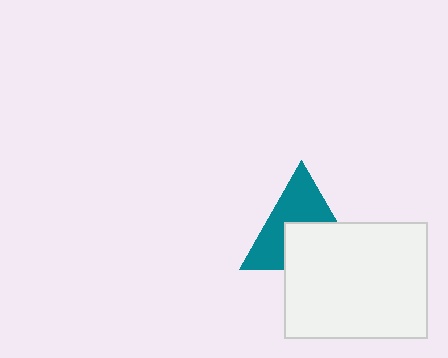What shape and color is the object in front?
The object in front is a white rectangle.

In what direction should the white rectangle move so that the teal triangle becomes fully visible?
The white rectangle should move down. That is the shortest direction to clear the overlap and leave the teal triangle fully visible.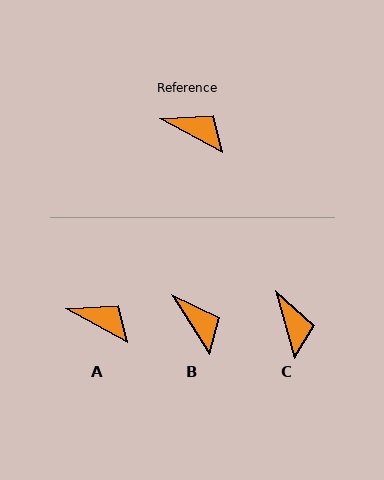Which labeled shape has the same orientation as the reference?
A.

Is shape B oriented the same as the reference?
No, it is off by about 29 degrees.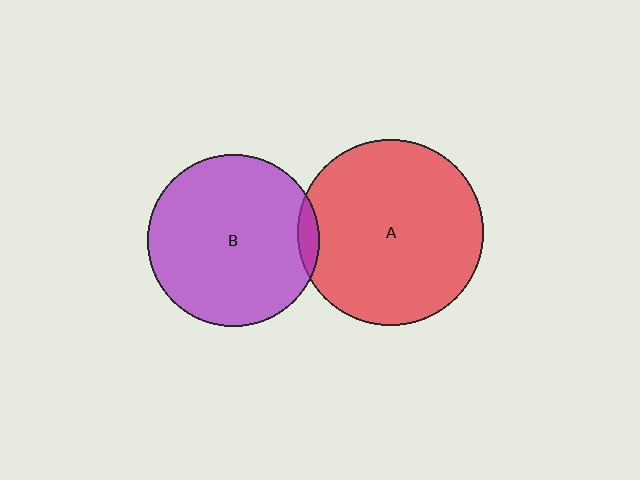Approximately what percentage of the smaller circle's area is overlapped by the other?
Approximately 5%.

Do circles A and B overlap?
Yes.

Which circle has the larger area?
Circle A (red).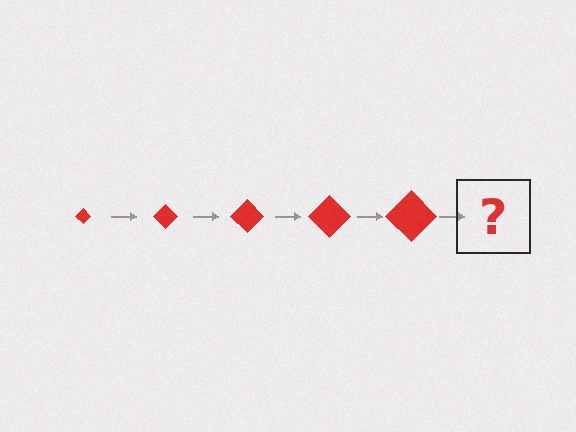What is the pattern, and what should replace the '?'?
The pattern is that the diamond gets progressively larger each step. The '?' should be a red diamond, larger than the previous one.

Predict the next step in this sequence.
The next step is a red diamond, larger than the previous one.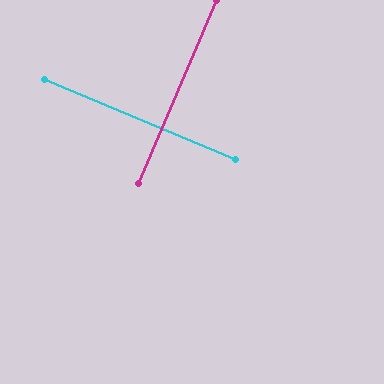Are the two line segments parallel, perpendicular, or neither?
Perpendicular — they meet at approximately 90°.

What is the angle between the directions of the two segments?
Approximately 90 degrees.